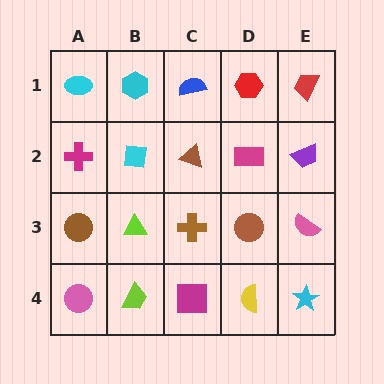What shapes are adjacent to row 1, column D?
A magenta rectangle (row 2, column D), a blue semicircle (row 1, column C), a red trapezoid (row 1, column E).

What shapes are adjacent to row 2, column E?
A red trapezoid (row 1, column E), a pink semicircle (row 3, column E), a magenta rectangle (row 2, column D).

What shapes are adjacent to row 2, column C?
A blue semicircle (row 1, column C), a brown cross (row 3, column C), a cyan square (row 2, column B), a magenta rectangle (row 2, column D).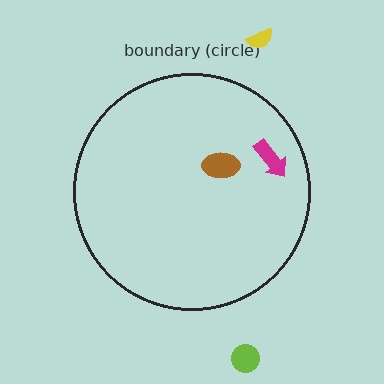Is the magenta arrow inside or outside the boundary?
Inside.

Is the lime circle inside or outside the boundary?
Outside.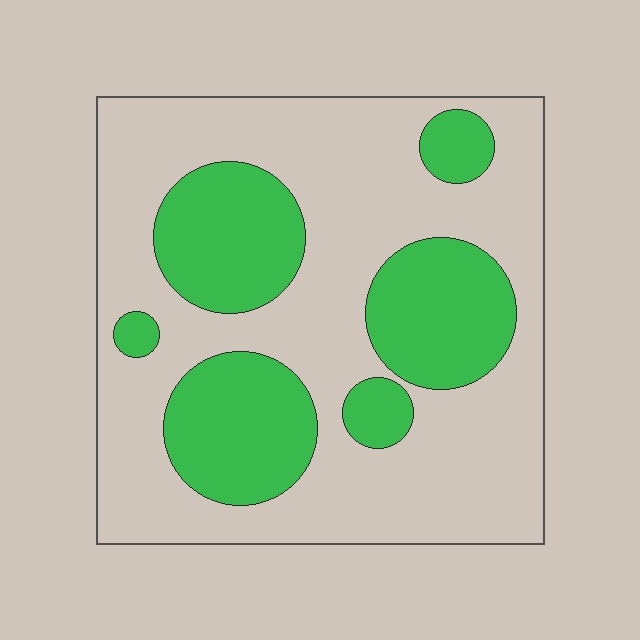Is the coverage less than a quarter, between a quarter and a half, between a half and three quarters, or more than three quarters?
Between a quarter and a half.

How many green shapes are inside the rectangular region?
6.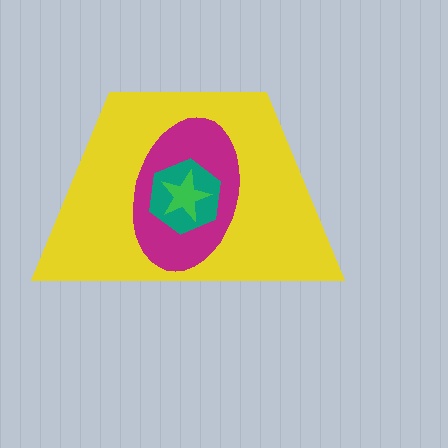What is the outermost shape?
The yellow trapezoid.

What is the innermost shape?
The green star.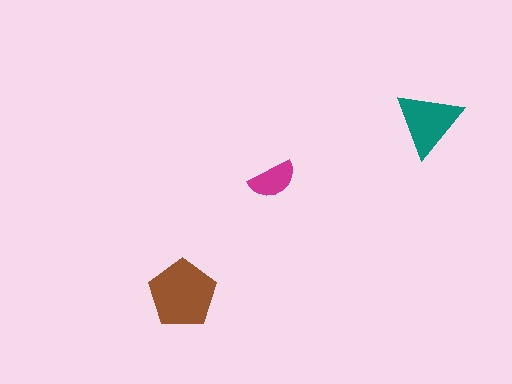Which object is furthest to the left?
The brown pentagon is leftmost.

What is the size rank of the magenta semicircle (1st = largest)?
3rd.